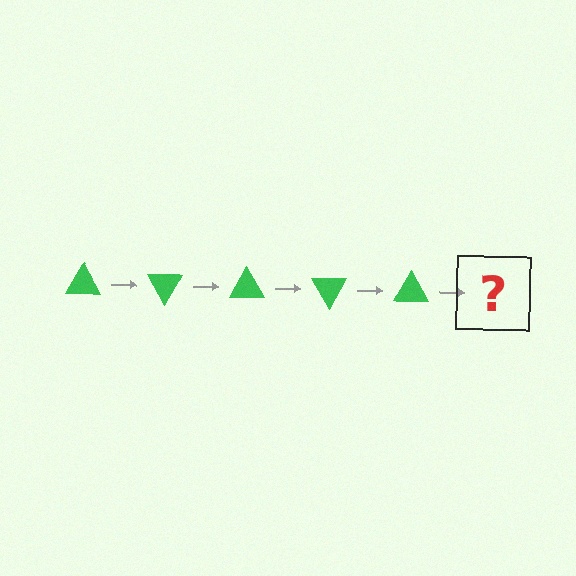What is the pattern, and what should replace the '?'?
The pattern is that the triangle rotates 60 degrees each step. The '?' should be a green triangle rotated 300 degrees.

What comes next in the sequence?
The next element should be a green triangle rotated 300 degrees.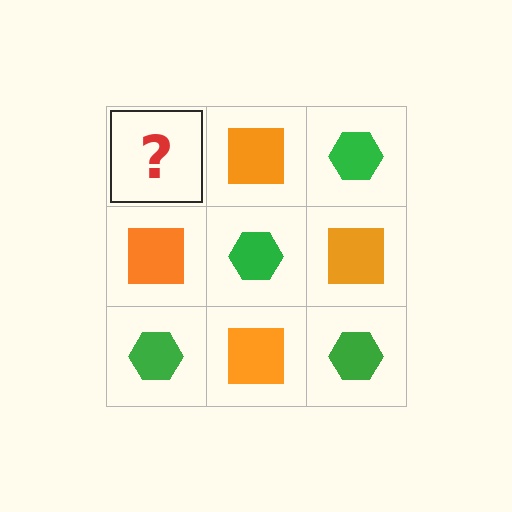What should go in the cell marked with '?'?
The missing cell should contain a green hexagon.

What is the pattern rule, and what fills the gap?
The rule is that it alternates green hexagon and orange square in a checkerboard pattern. The gap should be filled with a green hexagon.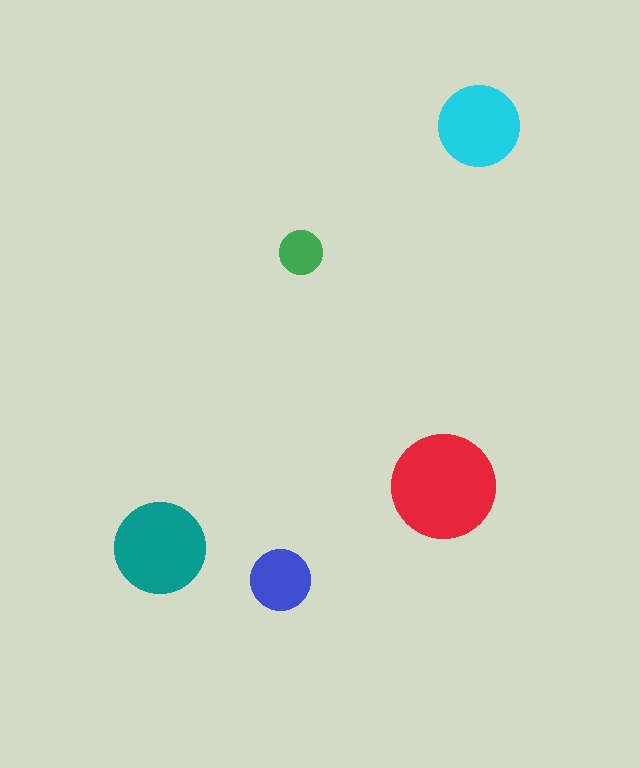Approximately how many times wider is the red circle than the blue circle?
About 1.5 times wider.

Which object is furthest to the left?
The teal circle is leftmost.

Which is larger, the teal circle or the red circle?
The red one.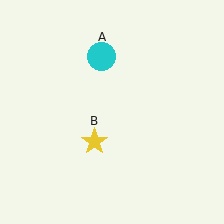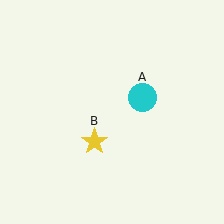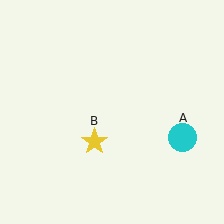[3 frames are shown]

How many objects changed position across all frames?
1 object changed position: cyan circle (object A).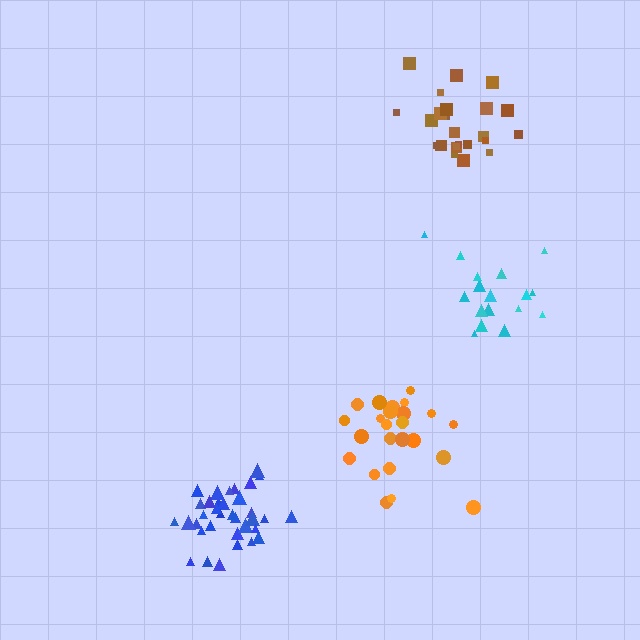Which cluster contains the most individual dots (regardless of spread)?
Blue (35).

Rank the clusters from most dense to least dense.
blue, brown, orange, cyan.